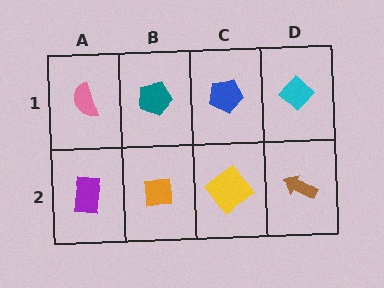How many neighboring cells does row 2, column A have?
2.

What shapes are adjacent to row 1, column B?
An orange square (row 2, column B), a pink semicircle (row 1, column A), a blue pentagon (row 1, column C).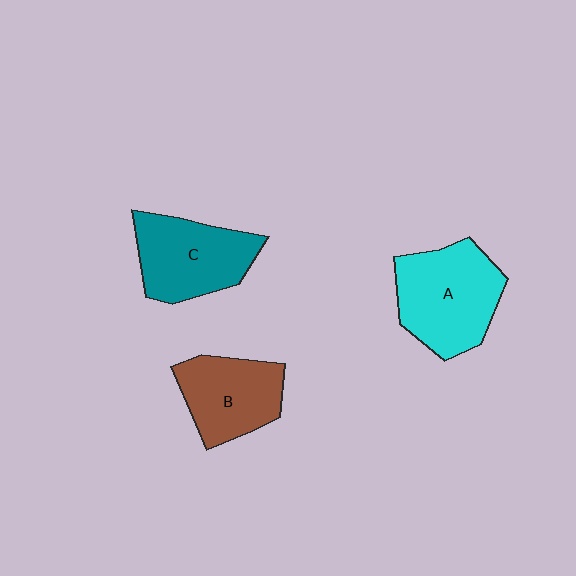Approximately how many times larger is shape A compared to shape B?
Approximately 1.3 times.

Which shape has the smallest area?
Shape B (brown).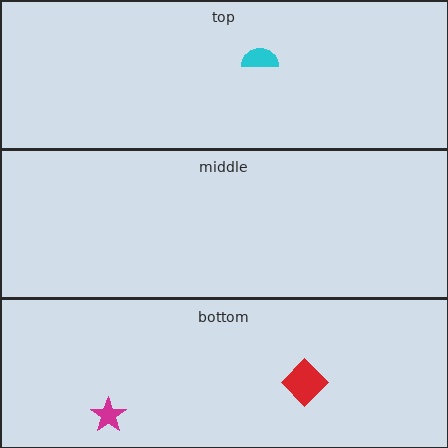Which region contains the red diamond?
The bottom region.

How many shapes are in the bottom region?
2.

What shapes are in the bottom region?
The red diamond, the magenta star.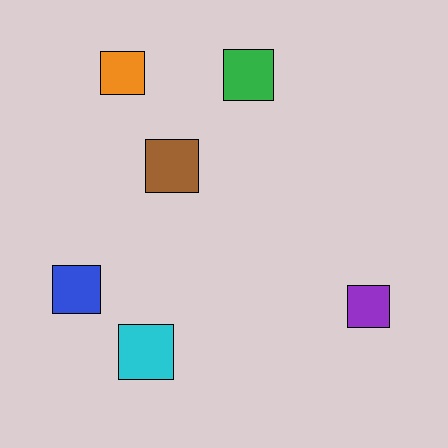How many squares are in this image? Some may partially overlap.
There are 6 squares.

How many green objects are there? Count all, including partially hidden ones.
There is 1 green object.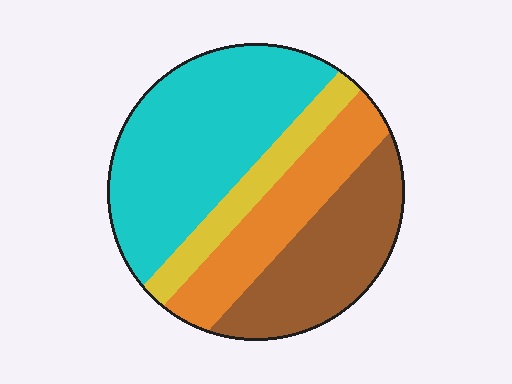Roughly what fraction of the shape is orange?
Orange takes up about one fifth (1/5) of the shape.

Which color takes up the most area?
Cyan, at roughly 40%.